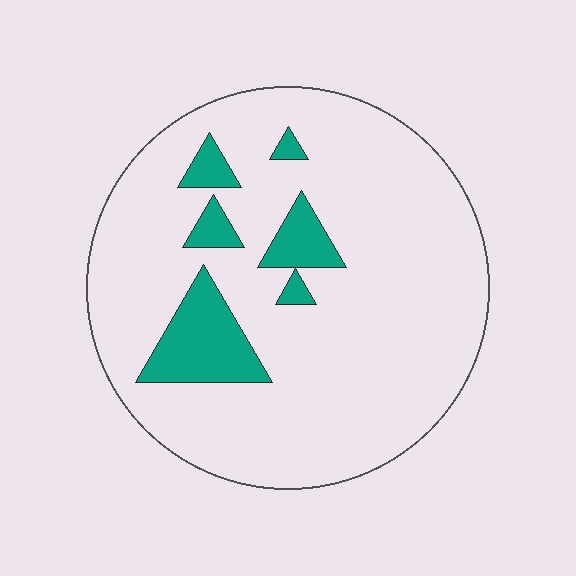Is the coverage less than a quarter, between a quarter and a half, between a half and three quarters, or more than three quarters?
Less than a quarter.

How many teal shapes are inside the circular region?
6.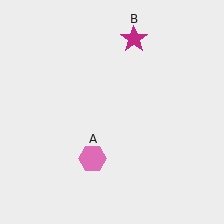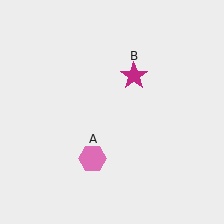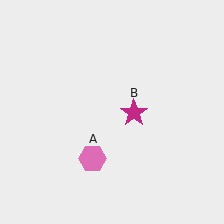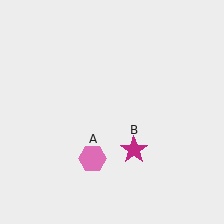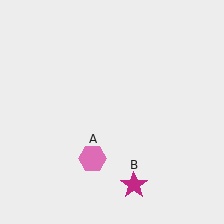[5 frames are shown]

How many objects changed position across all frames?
1 object changed position: magenta star (object B).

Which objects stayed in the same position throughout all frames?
Pink hexagon (object A) remained stationary.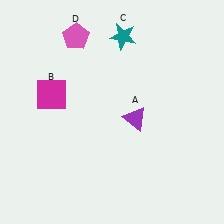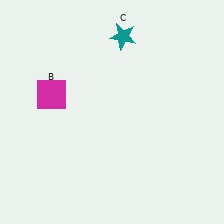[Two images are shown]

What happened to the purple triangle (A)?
The purple triangle (A) was removed in Image 2. It was in the bottom-right area of Image 1.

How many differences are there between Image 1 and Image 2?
There are 2 differences between the two images.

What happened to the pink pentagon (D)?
The pink pentagon (D) was removed in Image 2. It was in the top-left area of Image 1.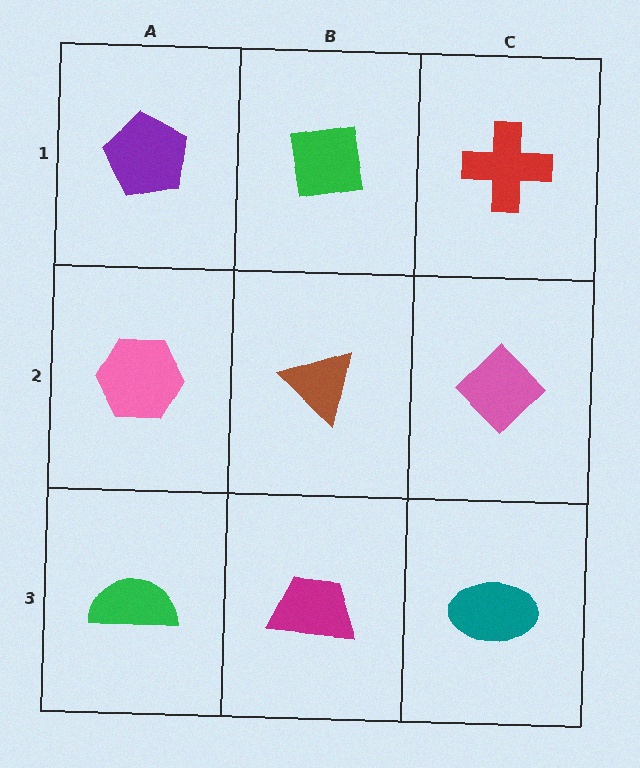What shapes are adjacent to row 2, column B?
A green square (row 1, column B), a magenta trapezoid (row 3, column B), a pink hexagon (row 2, column A), a pink diamond (row 2, column C).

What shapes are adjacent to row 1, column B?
A brown triangle (row 2, column B), a purple pentagon (row 1, column A), a red cross (row 1, column C).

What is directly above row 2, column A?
A purple pentagon.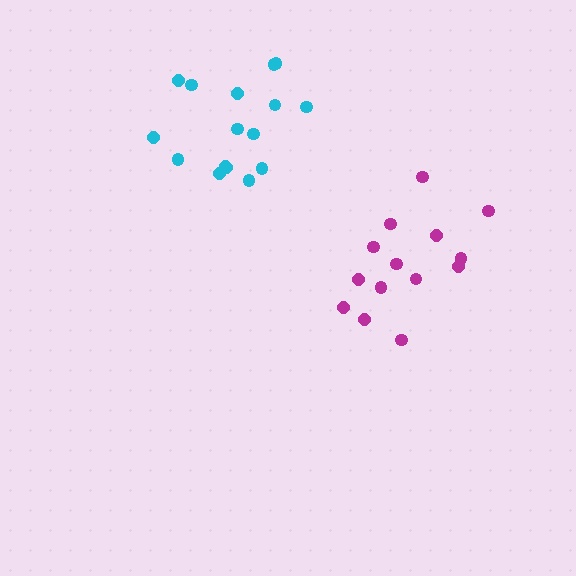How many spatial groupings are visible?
There are 2 spatial groupings.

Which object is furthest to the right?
The magenta cluster is rightmost.